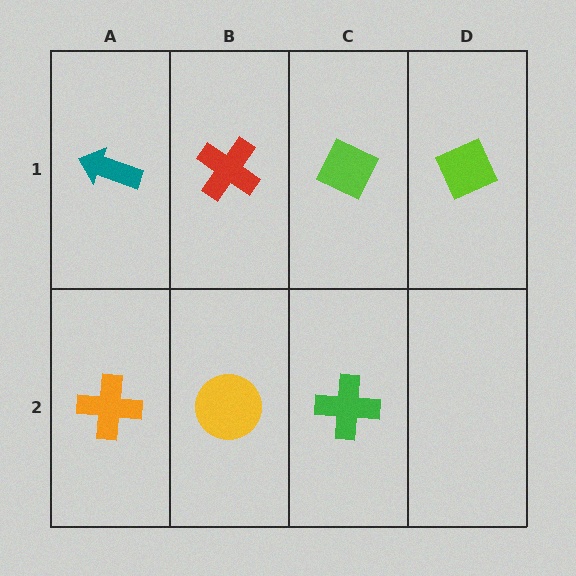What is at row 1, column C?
A lime diamond.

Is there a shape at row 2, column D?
No, that cell is empty.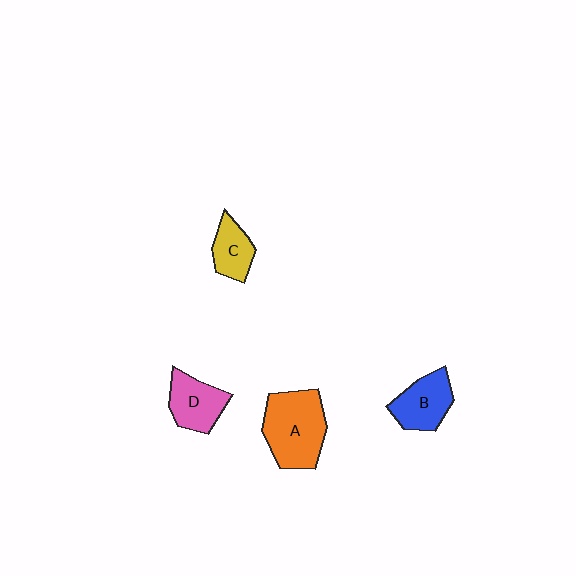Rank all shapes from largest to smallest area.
From largest to smallest: A (orange), B (blue), D (pink), C (yellow).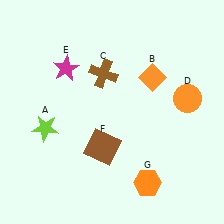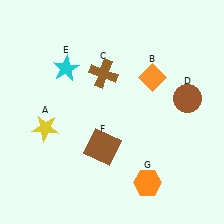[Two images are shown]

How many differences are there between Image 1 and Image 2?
There are 3 differences between the two images.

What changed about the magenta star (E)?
In Image 1, E is magenta. In Image 2, it changed to cyan.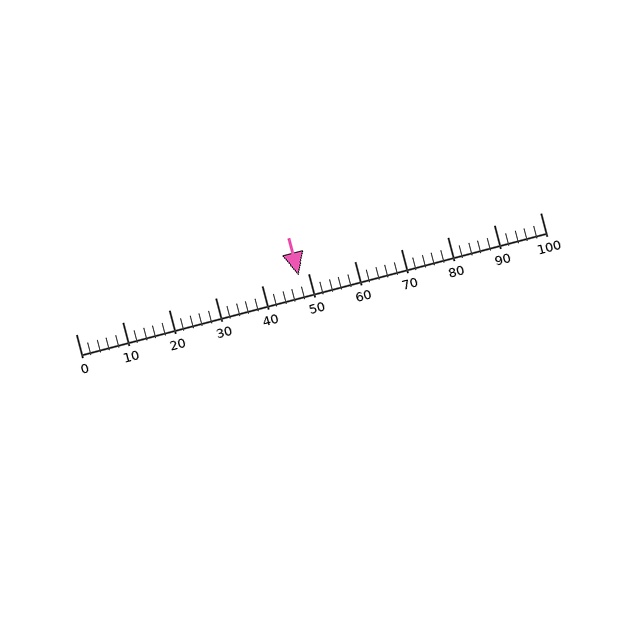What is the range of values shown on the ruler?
The ruler shows values from 0 to 100.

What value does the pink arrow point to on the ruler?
The pink arrow points to approximately 48.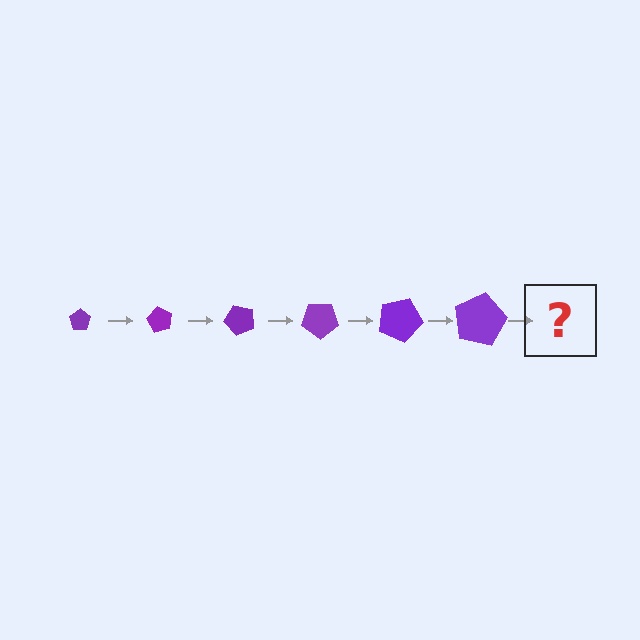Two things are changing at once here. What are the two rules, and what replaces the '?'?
The two rules are that the pentagon grows larger each step and it rotates 60 degrees each step. The '?' should be a pentagon, larger than the previous one and rotated 360 degrees from the start.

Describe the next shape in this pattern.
It should be a pentagon, larger than the previous one and rotated 360 degrees from the start.